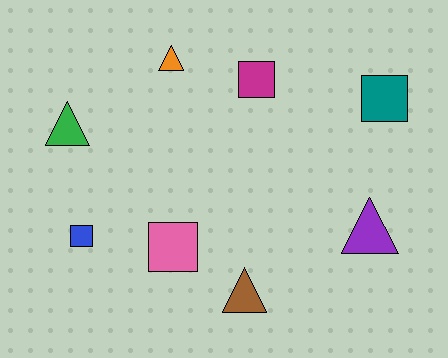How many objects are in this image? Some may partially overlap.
There are 8 objects.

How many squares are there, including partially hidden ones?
There are 4 squares.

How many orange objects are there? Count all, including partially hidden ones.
There is 1 orange object.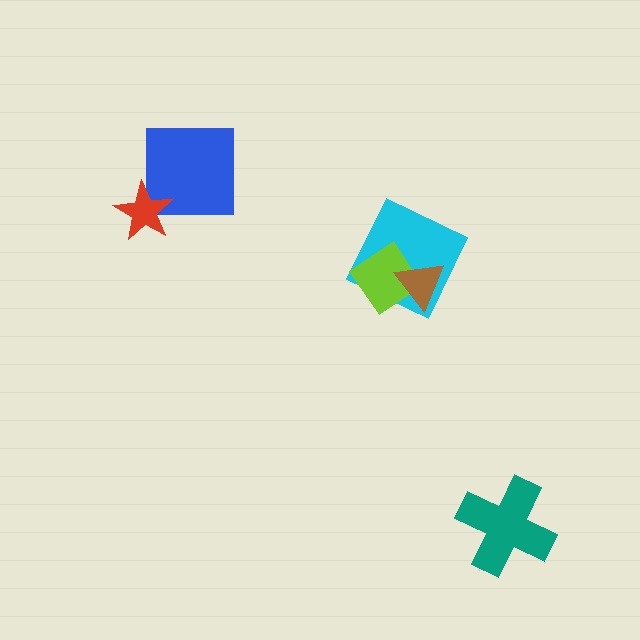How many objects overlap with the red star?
1 object overlaps with the red star.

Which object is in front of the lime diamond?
The brown triangle is in front of the lime diamond.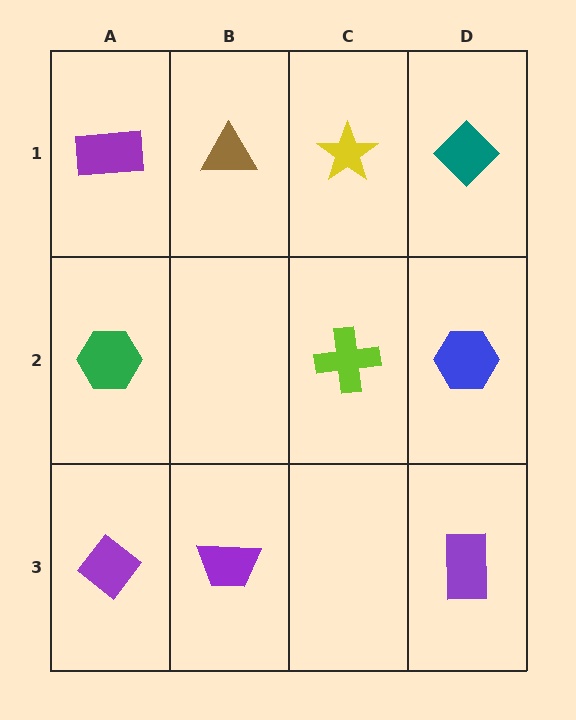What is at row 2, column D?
A blue hexagon.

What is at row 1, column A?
A purple rectangle.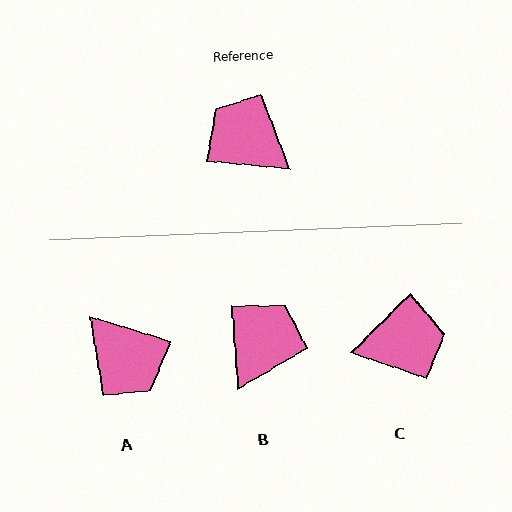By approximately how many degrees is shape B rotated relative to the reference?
Approximately 81 degrees clockwise.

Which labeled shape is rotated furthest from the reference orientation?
A, about 168 degrees away.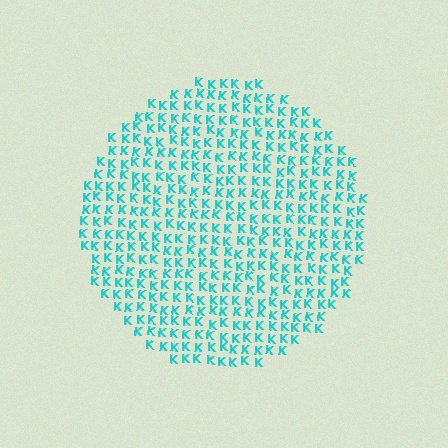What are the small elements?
The small elements are letter K's.